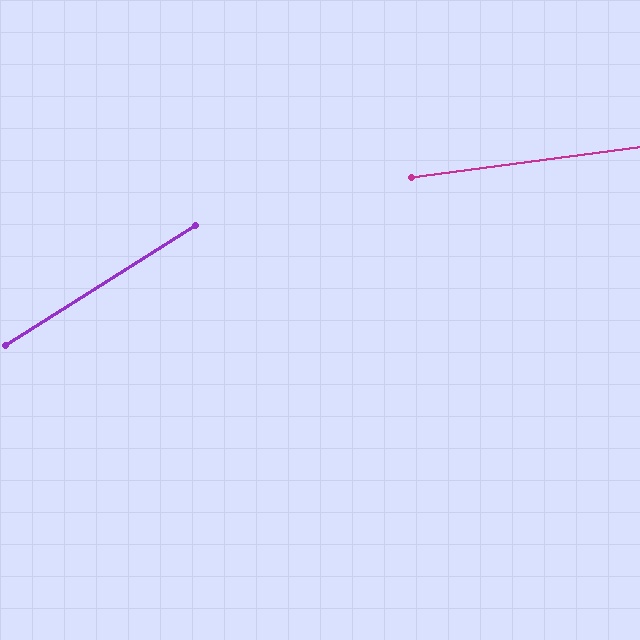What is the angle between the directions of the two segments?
Approximately 25 degrees.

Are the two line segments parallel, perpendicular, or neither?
Neither parallel nor perpendicular — they differ by about 25°.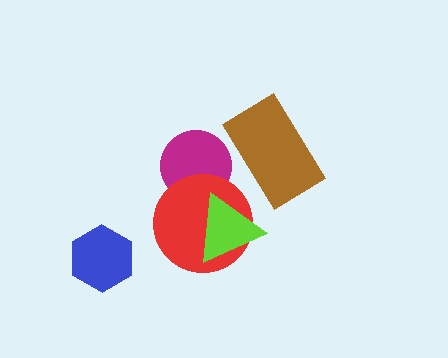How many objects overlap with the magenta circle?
1 object overlaps with the magenta circle.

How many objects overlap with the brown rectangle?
0 objects overlap with the brown rectangle.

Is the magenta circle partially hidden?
Yes, it is partially covered by another shape.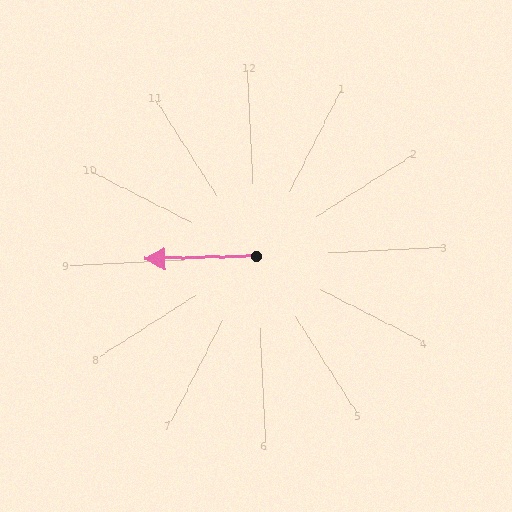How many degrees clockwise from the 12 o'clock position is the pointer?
Approximately 271 degrees.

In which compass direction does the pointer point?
West.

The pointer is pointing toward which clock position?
Roughly 9 o'clock.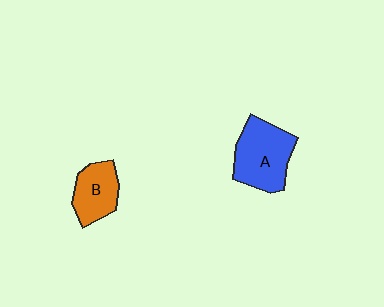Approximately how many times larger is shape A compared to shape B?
Approximately 1.5 times.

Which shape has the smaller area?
Shape B (orange).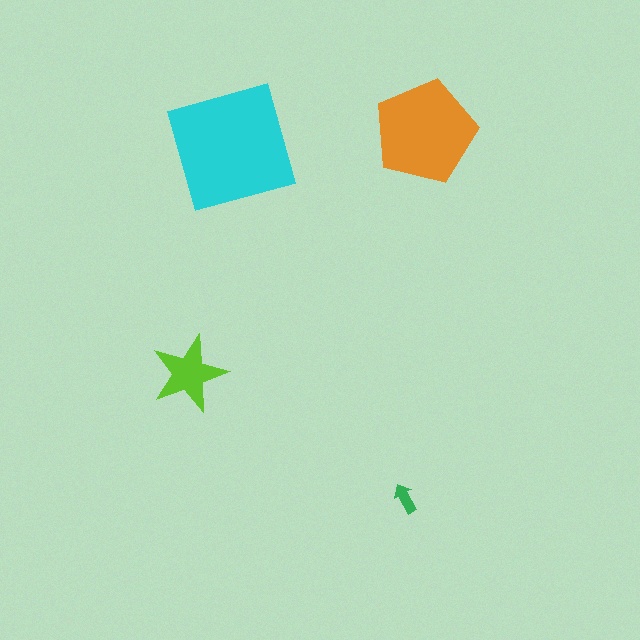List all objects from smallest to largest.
The green arrow, the lime star, the orange pentagon, the cyan square.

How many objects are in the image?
There are 4 objects in the image.